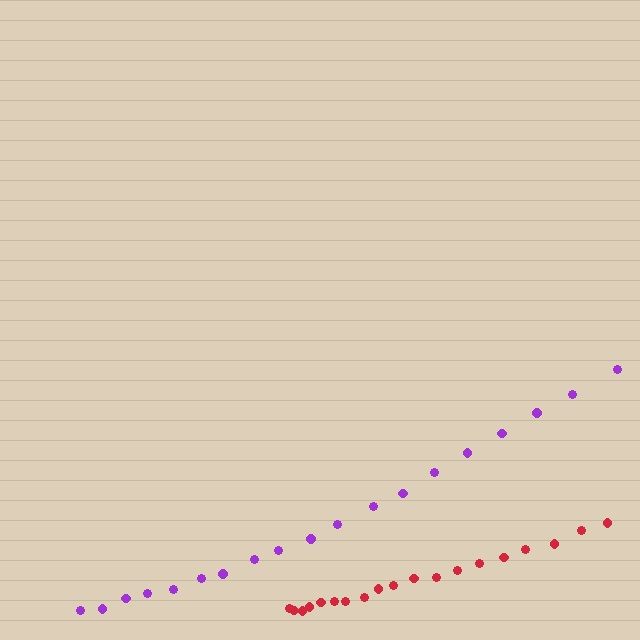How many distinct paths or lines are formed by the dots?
There are 2 distinct paths.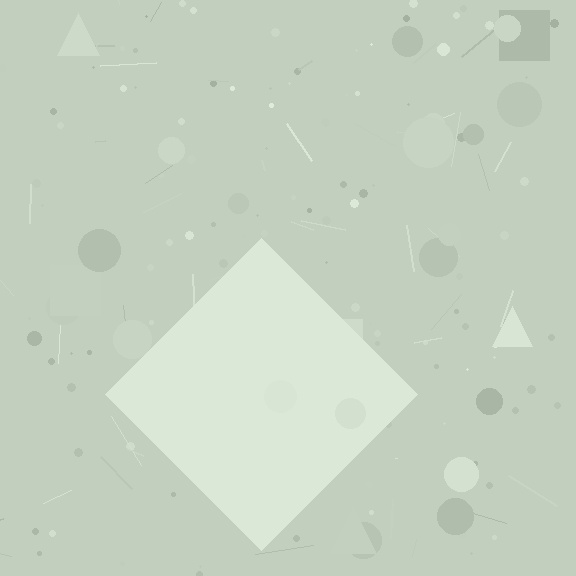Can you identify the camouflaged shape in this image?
The camouflaged shape is a diamond.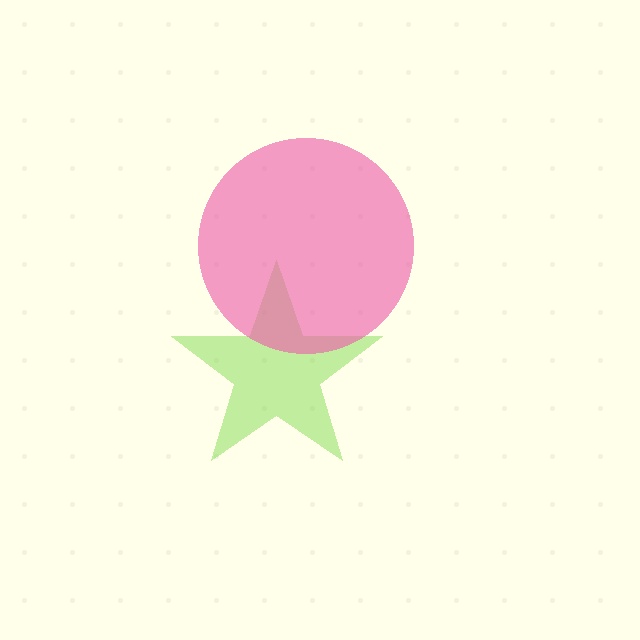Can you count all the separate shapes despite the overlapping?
Yes, there are 2 separate shapes.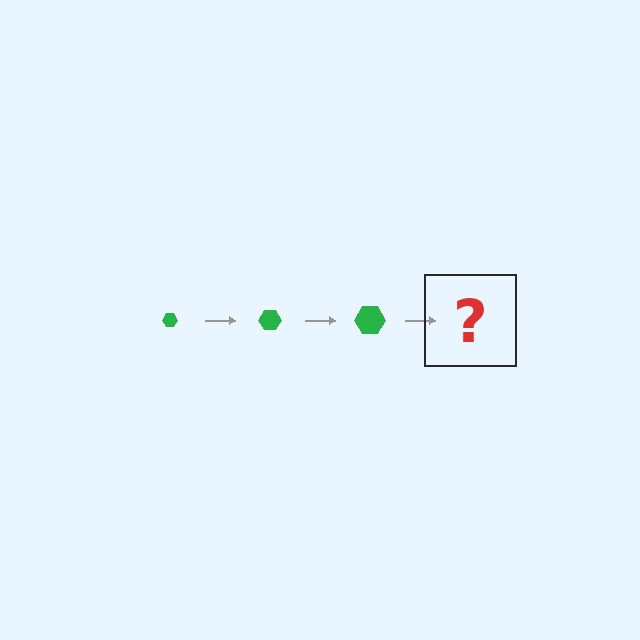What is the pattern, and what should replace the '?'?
The pattern is that the hexagon gets progressively larger each step. The '?' should be a green hexagon, larger than the previous one.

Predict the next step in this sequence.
The next step is a green hexagon, larger than the previous one.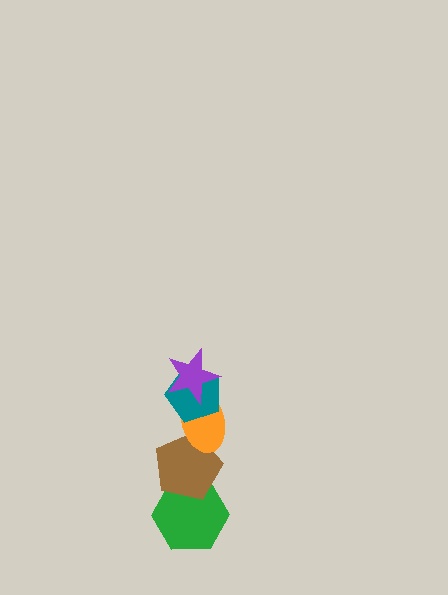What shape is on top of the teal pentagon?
The purple star is on top of the teal pentagon.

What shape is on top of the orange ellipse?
The teal pentagon is on top of the orange ellipse.